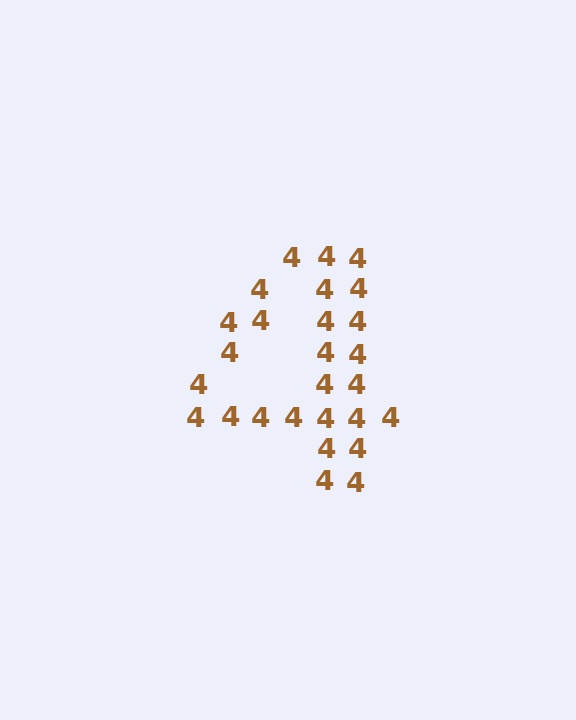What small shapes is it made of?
It is made of small digit 4's.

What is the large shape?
The large shape is the digit 4.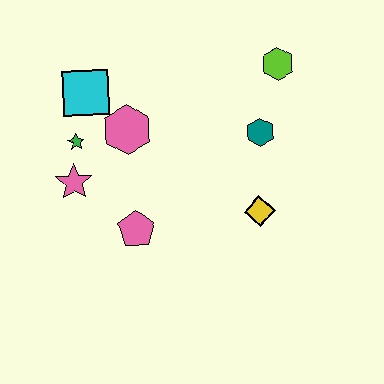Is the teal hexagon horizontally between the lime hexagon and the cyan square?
Yes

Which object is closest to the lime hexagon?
The teal hexagon is closest to the lime hexagon.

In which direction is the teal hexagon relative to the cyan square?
The teal hexagon is to the right of the cyan square.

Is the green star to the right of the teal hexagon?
No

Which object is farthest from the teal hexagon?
The pink star is farthest from the teal hexagon.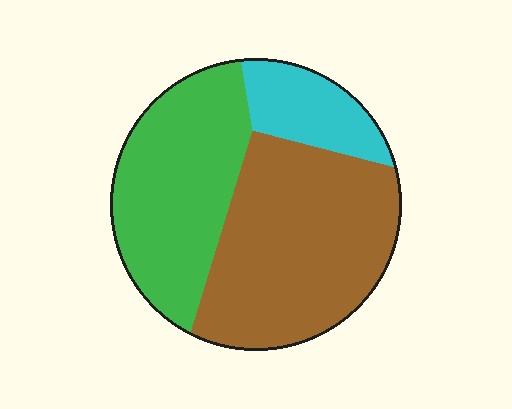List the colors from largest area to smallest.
From largest to smallest: brown, green, cyan.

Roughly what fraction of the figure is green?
Green covers 37% of the figure.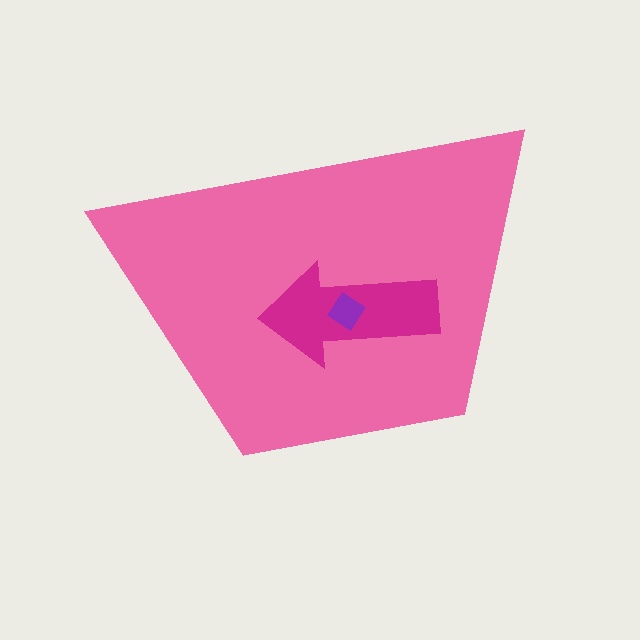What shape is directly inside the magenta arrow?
The purple diamond.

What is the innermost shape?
The purple diamond.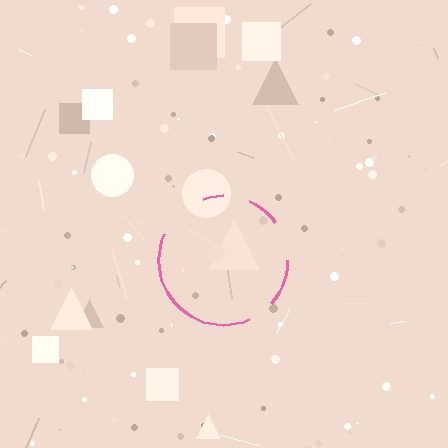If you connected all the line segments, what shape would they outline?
They would outline a circle.